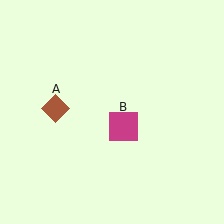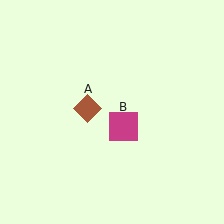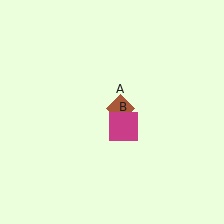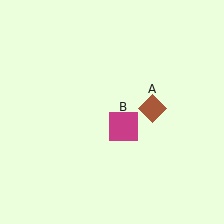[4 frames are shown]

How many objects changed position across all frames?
1 object changed position: brown diamond (object A).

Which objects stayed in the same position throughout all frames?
Magenta square (object B) remained stationary.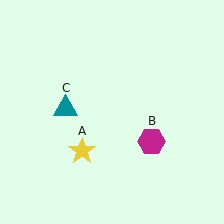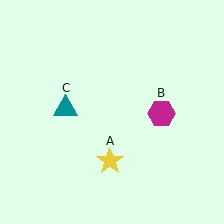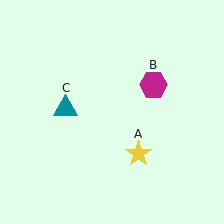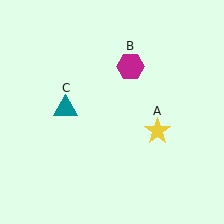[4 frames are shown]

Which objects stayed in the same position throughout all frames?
Teal triangle (object C) remained stationary.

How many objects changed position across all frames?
2 objects changed position: yellow star (object A), magenta hexagon (object B).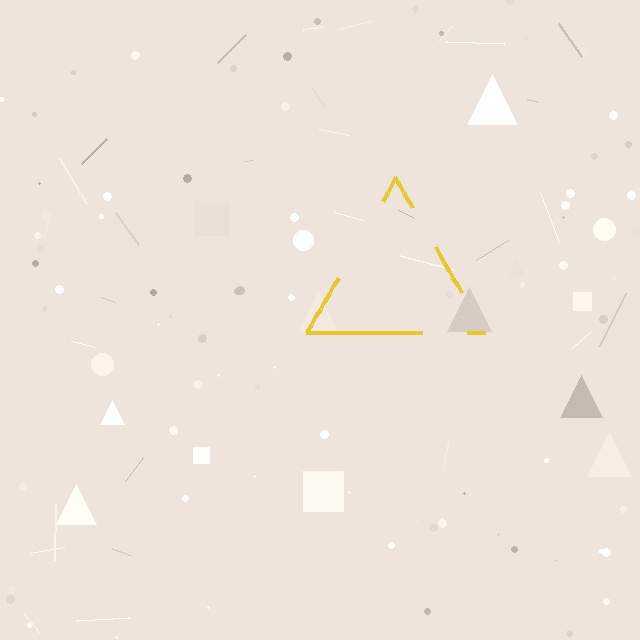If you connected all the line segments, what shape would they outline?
They would outline a triangle.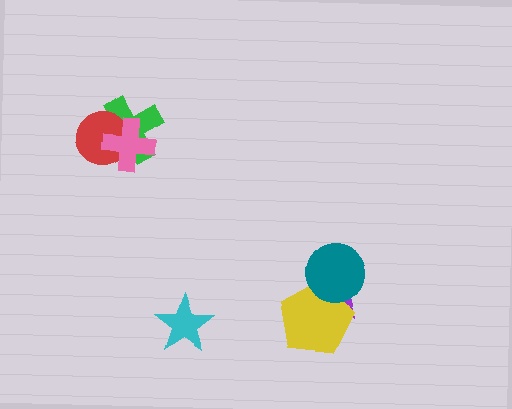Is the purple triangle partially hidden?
Yes, it is partially covered by another shape.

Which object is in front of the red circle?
The pink cross is in front of the red circle.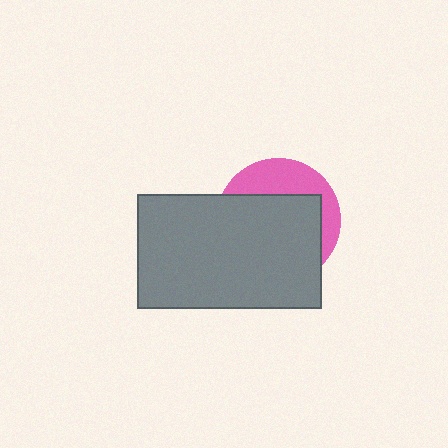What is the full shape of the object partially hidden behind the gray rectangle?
The partially hidden object is a pink circle.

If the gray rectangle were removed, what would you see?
You would see the complete pink circle.